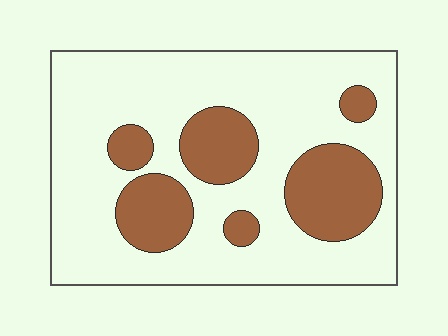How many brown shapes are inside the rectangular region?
6.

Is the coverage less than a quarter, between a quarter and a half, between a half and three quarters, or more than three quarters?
Between a quarter and a half.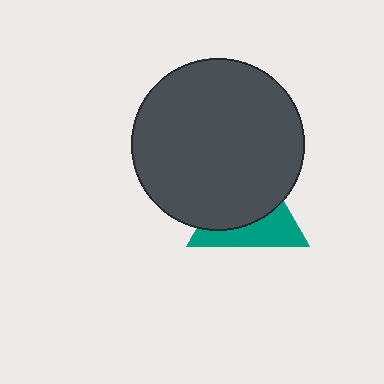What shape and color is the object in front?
The object in front is a dark gray circle.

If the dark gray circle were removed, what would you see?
You would see the complete teal triangle.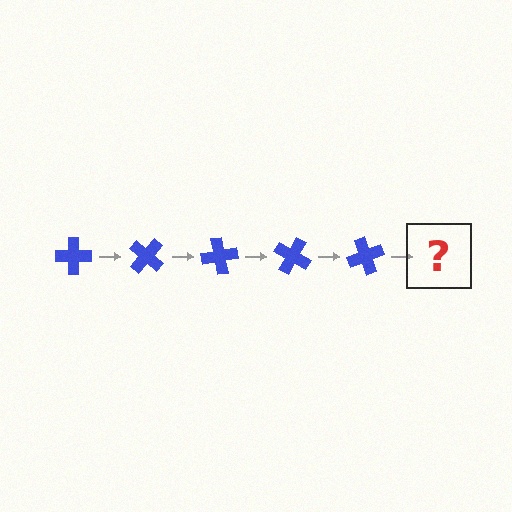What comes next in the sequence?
The next element should be a blue cross rotated 200 degrees.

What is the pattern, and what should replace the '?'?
The pattern is that the cross rotates 40 degrees each step. The '?' should be a blue cross rotated 200 degrees.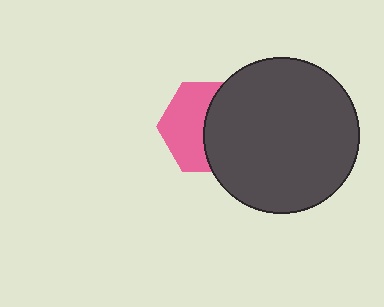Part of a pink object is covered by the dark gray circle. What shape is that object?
It is a hexagon.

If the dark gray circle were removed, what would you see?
You would see the complete pink hexagon.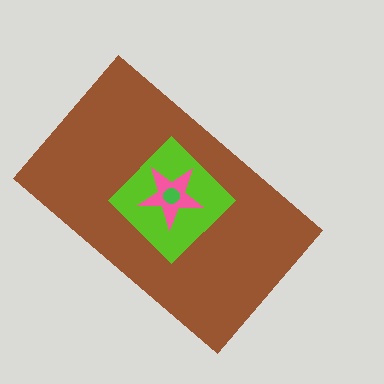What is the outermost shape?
The brown rectangle.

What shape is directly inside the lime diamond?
The pink star.